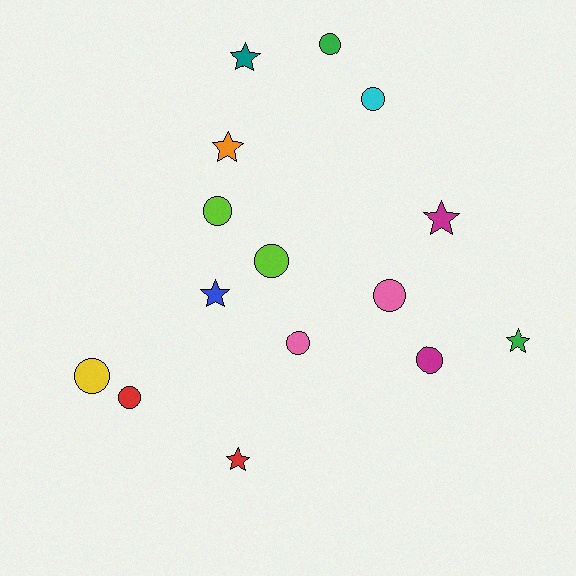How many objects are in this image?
There are 15 objects.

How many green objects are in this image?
There are 2 green objects.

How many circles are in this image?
There are 9 circles.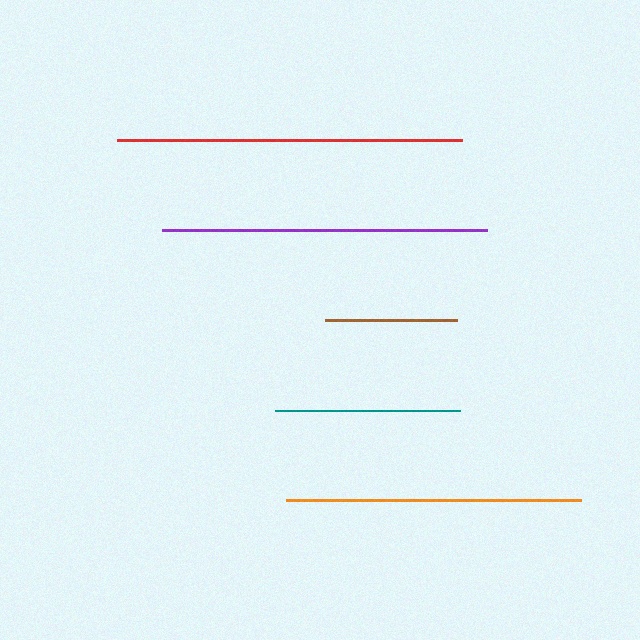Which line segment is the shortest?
The brown line is the shortest at approximately 132 pixels.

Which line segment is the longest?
The red line is the longest at approximately 345 pixels.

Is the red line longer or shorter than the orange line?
The red line is longer than the orange line.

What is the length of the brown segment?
The brown segment is approximately 132 pixels long.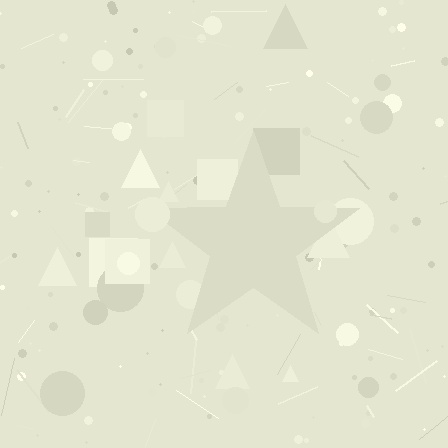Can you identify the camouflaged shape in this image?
The camouflaged shape is a star.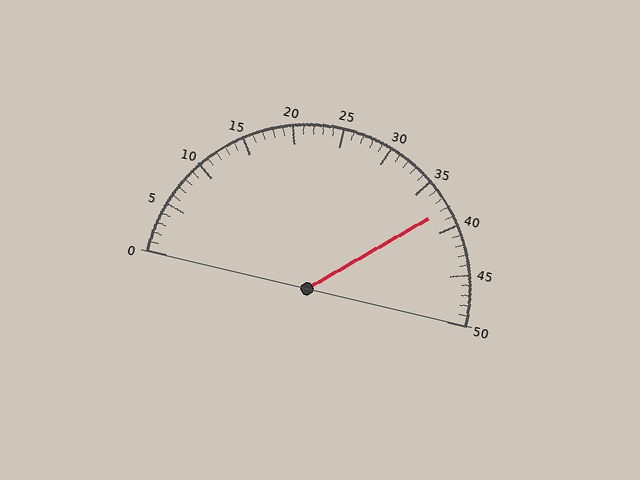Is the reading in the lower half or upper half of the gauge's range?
The reading is in the upper half of the range (0 to 50).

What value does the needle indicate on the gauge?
The needle indicates approximately 38.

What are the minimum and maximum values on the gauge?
The gauge ranges from 0 to 50.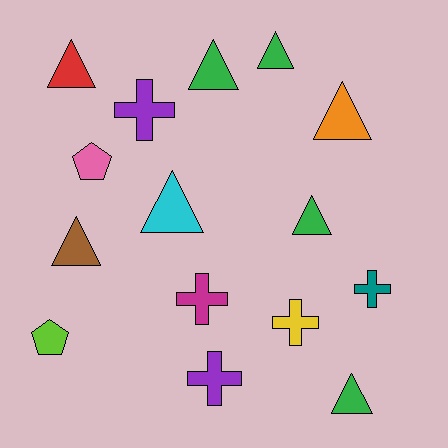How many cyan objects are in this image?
There is 1 cyan object.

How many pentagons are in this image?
There are 2 pentagons.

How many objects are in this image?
There are 15 objects.